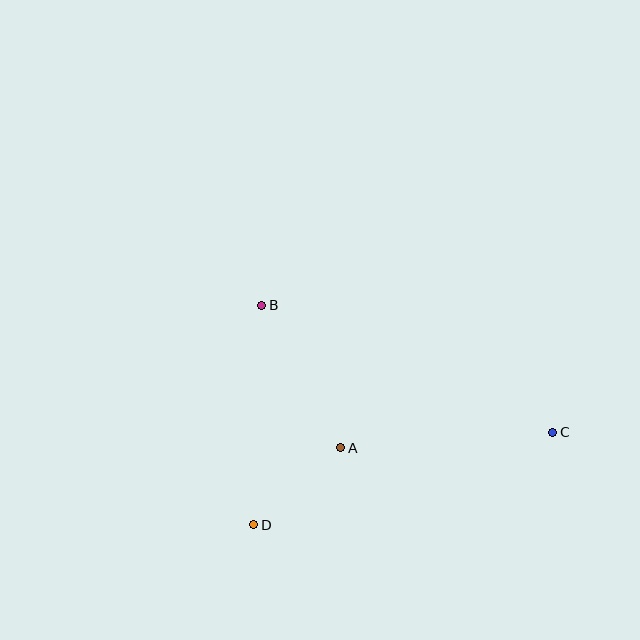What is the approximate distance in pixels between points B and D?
The distance between B and D is approximately 220 pixels.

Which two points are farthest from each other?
Points B and C are farthest from each other.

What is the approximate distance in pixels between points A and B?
The distance between A and B is approximately 163 pixels.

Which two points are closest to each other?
Points A and D are closest to each other.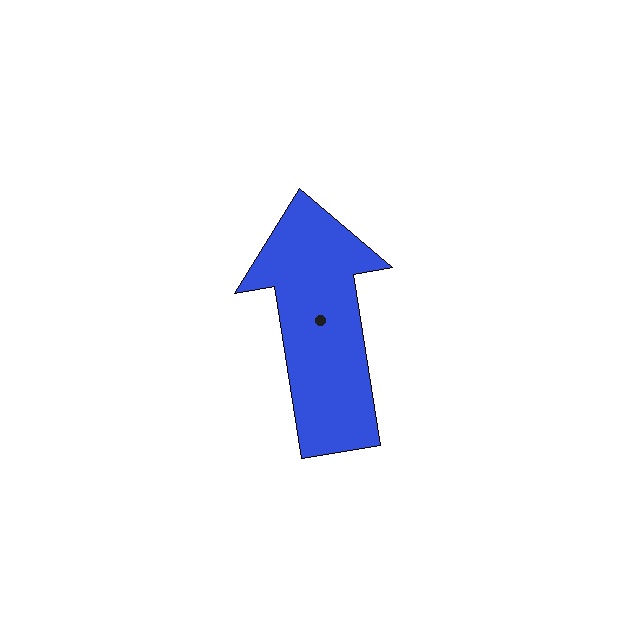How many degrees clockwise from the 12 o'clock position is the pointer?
Approximately 351 degrees.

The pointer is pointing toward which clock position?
Roughly 12 o'clock.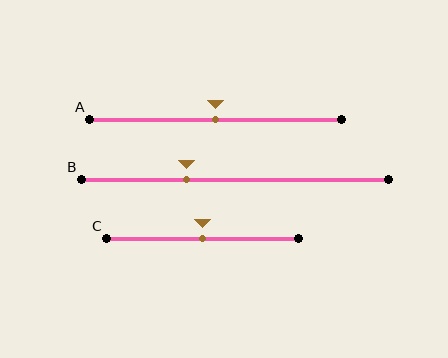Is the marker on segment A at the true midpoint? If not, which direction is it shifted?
Yes, the marker on segment A is at the true midpoint.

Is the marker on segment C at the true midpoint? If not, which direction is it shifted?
Yes, the marker on segment C is at the true midpoint.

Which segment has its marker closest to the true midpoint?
Segment A has its marker closest to the true midpoint.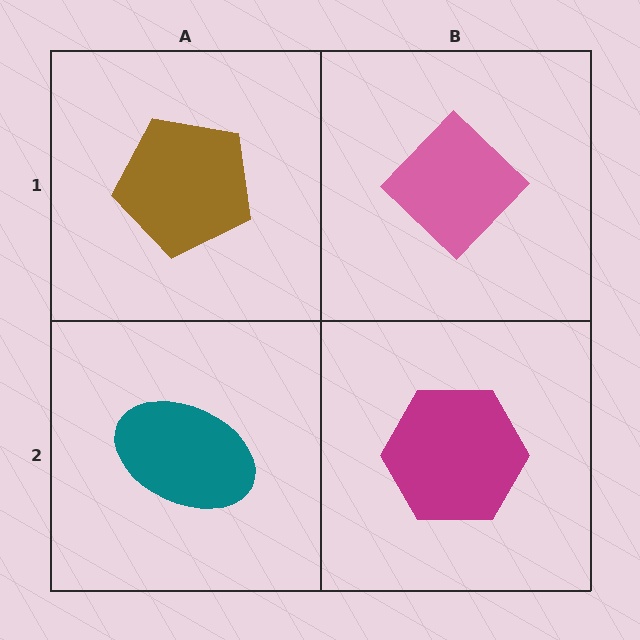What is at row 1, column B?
A pink diamond.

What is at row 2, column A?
A teal ellipse.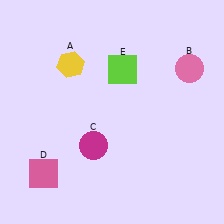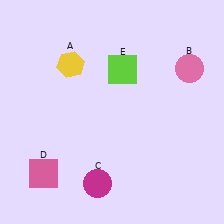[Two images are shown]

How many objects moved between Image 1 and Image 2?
1 object moved between the two images.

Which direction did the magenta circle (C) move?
The magenta circle (C) moved down.